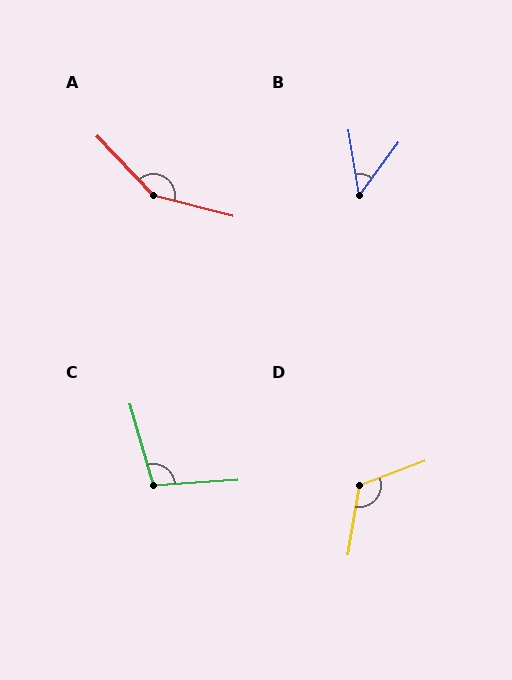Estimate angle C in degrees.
Approximately 103 degrees.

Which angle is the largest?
A, at approximately 148 degrees.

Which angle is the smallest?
B, at approximately 46 degrees.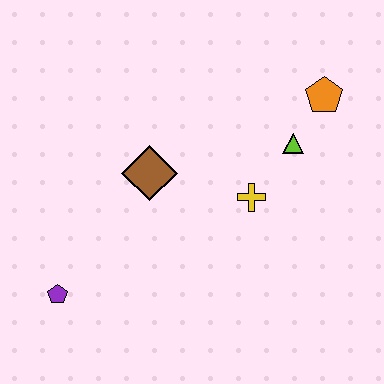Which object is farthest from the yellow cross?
The purple pentagon is farthest from the yellow cross.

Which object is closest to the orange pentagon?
The lime triangle is closest to the orange pentagon.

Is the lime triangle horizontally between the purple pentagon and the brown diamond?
No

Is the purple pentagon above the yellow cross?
No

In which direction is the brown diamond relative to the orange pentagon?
The brown diamond is to the left of the orange pentagon.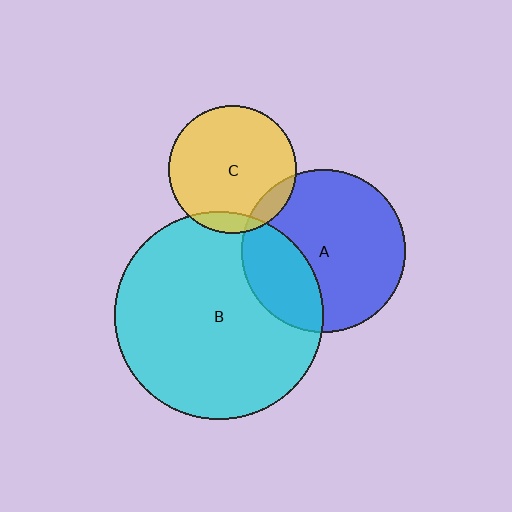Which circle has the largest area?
Circle B (cyan).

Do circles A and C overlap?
Yes.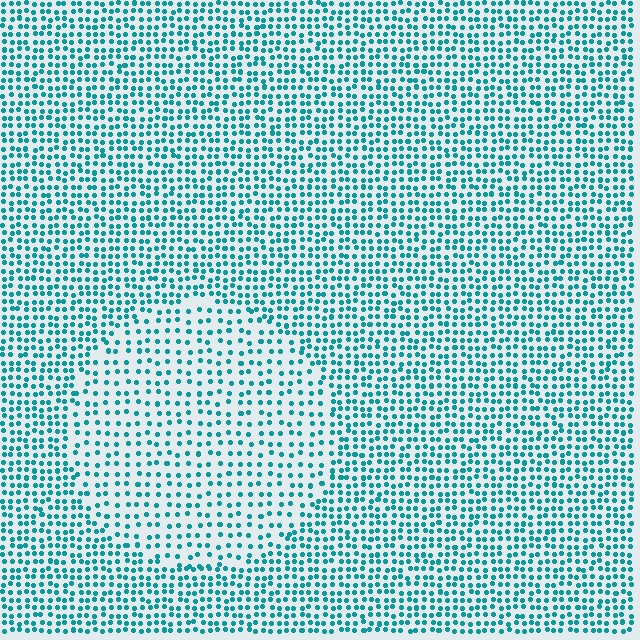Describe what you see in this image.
The image contains small teal elements arranged at two different densities. A circle-shaped region is visible where the elements are less densely packed than the surrounding area.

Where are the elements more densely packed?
The elements are more densely packed outside the circle boundary.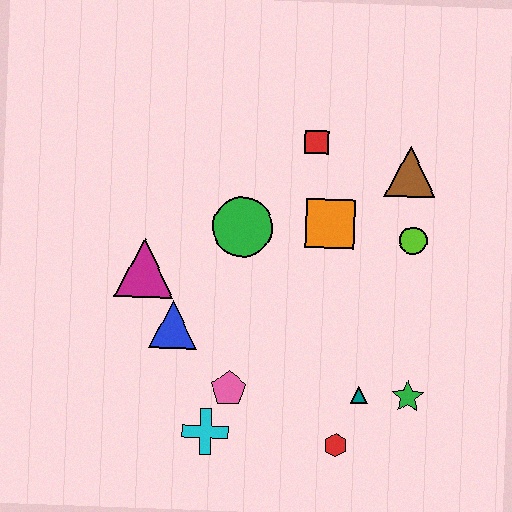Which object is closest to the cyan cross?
The pink pentagon is closest to the cyan cross.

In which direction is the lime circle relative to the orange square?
The lime circle is to the right of the orange square.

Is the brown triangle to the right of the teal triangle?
Yes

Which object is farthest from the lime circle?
The cyan cross is farthest from the lime circle.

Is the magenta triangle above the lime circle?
No